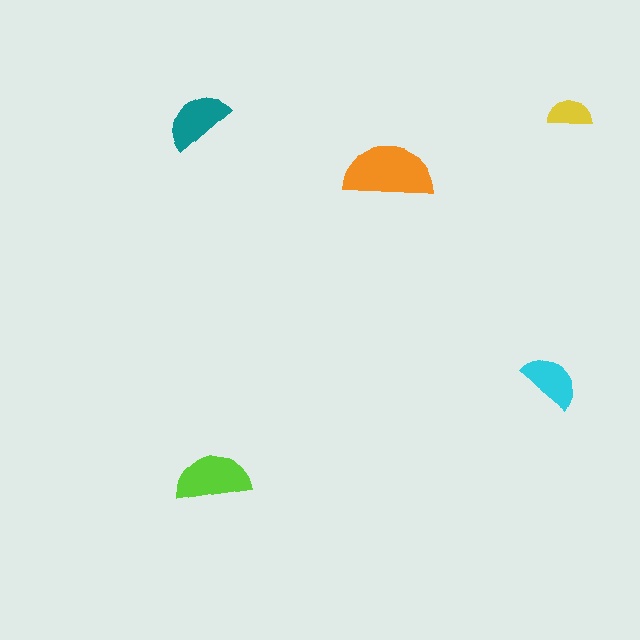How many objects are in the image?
There are 5 objects in the image.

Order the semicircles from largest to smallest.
the orange one, the lime one, the teal one, the cyan one, the yellow one.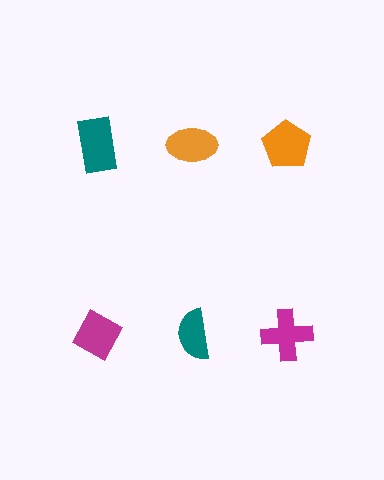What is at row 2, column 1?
A magenta diamond.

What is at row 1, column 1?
A teal rectangle.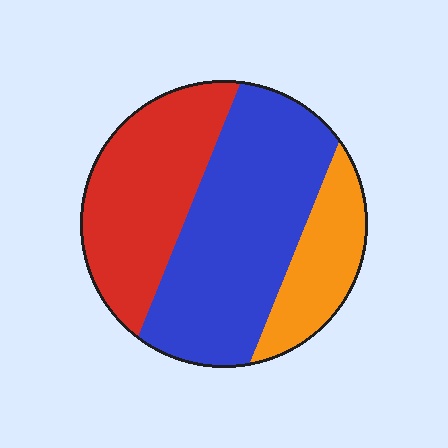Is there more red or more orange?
Red.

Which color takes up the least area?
Orange, at roughly 20%.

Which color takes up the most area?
Blue, at roughly 50%.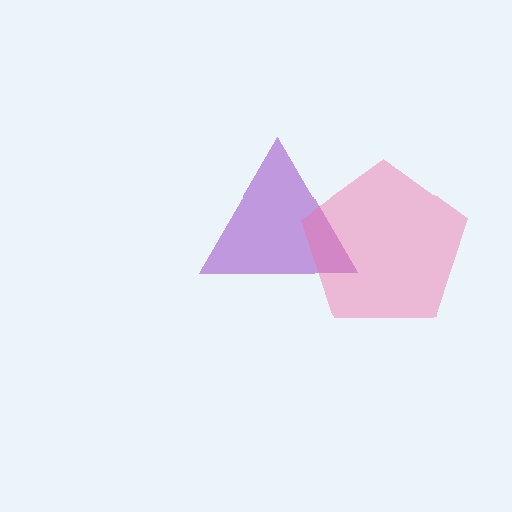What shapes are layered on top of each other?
The layered shapes are: a purple triangle, a pink pentagon.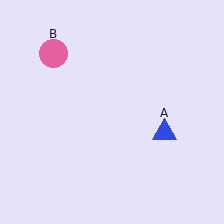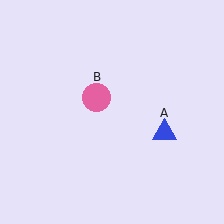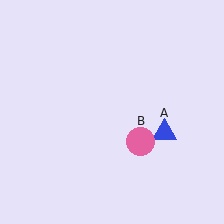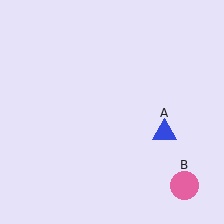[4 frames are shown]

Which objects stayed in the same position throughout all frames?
Blue triangle (object A) remained stationary.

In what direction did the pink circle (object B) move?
The pink circle (object B) moved down and to the right.